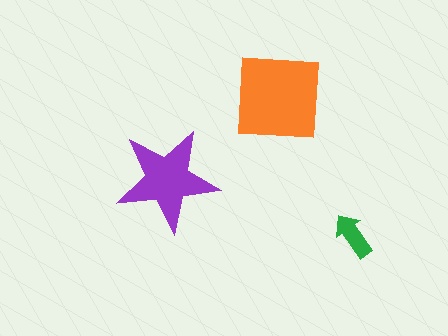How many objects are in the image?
There are 3 objects in the image.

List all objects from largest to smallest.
The orange square, the purple star, the green arrow.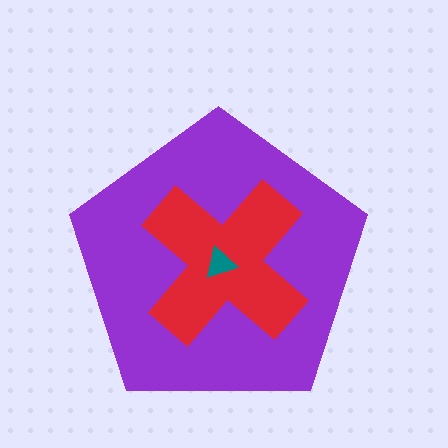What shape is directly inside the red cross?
The teal triangle.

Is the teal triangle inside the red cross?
Yes.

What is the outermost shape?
The purple pentagon.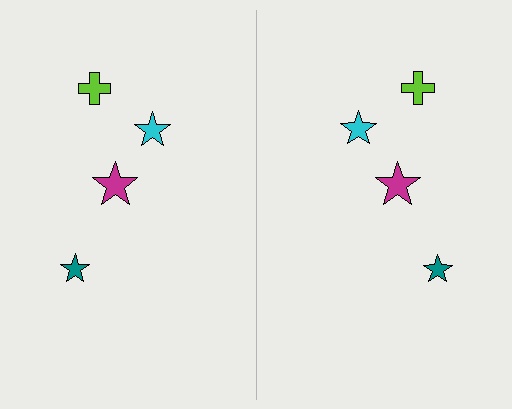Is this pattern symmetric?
Yes, this pattern has bilateral (reflection) symmetry.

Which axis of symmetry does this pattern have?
The pattern has a vertical axis of symmetry running through the center of the image.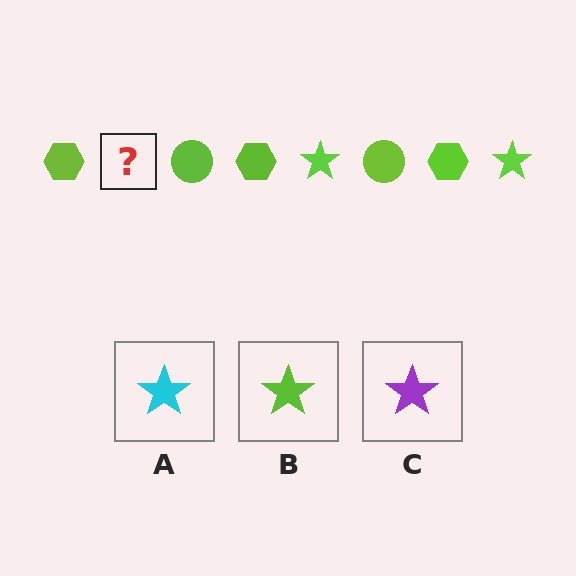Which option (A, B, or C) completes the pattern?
B.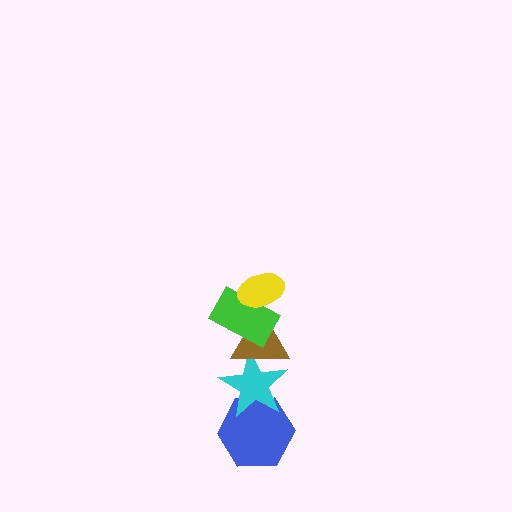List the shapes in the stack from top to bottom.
From top to bottom: the yellow ellipse, the green rectangle, the brown triangle, the cyan star, the blue hexagon.